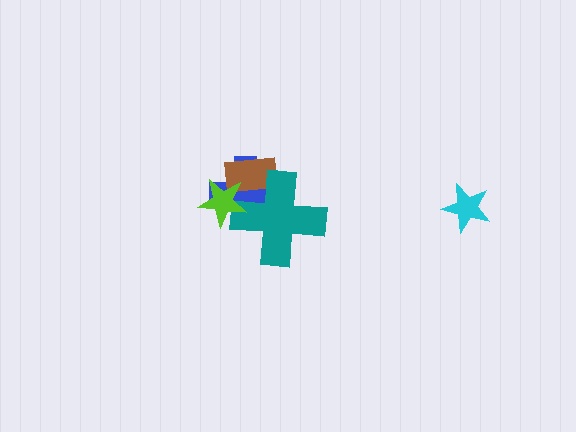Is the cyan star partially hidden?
No, no other shape covers it.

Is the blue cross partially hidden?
Yes, it is partially covered by another shape.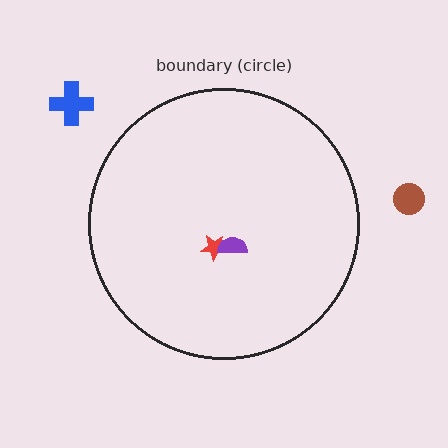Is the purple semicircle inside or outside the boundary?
Inside.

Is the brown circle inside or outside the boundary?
Outside.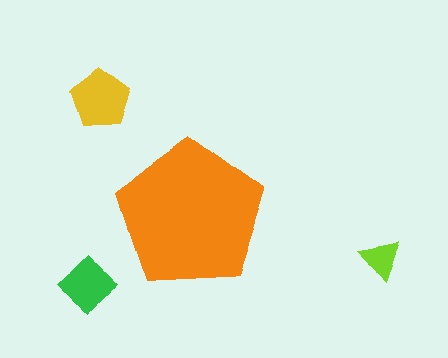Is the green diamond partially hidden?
No, the green diamond is fully visible.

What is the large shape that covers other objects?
An orange pentagon.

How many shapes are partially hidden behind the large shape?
0 shapes are partially hidden.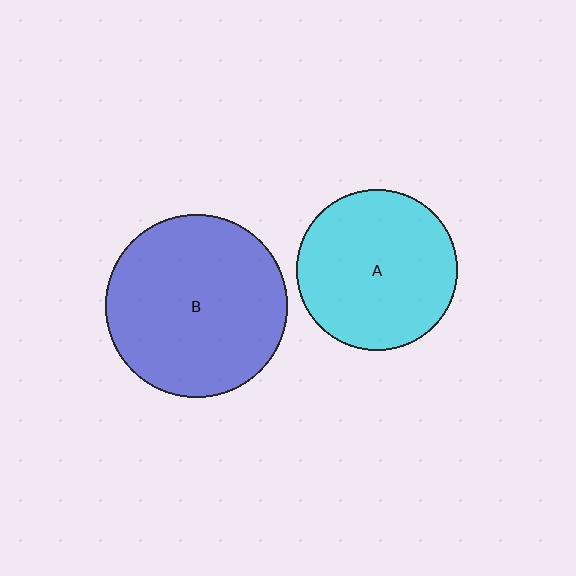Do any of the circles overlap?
No, none of the circles overlap.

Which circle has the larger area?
Circle B (blue).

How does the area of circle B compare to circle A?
Approximately 1.3 times.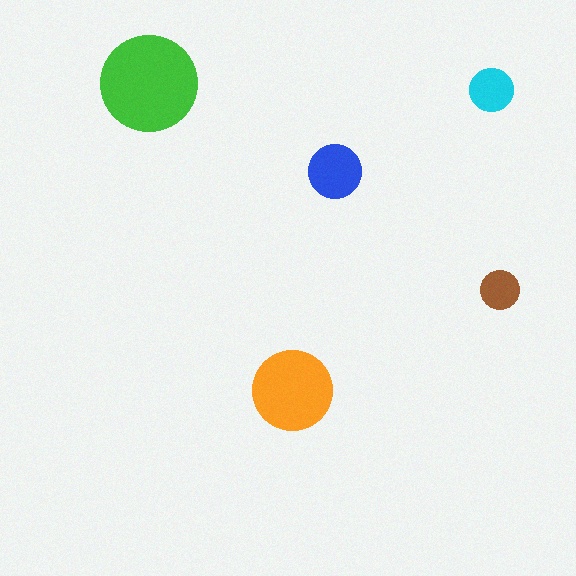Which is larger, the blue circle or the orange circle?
The orange one.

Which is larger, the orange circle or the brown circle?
The orange one.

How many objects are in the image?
There are 5 objects in the image.